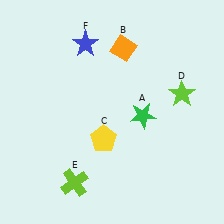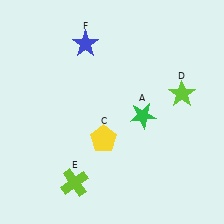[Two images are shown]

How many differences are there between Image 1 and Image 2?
There is 1 difference between the two images.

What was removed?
The orange diamond (B) was removed in Image 2.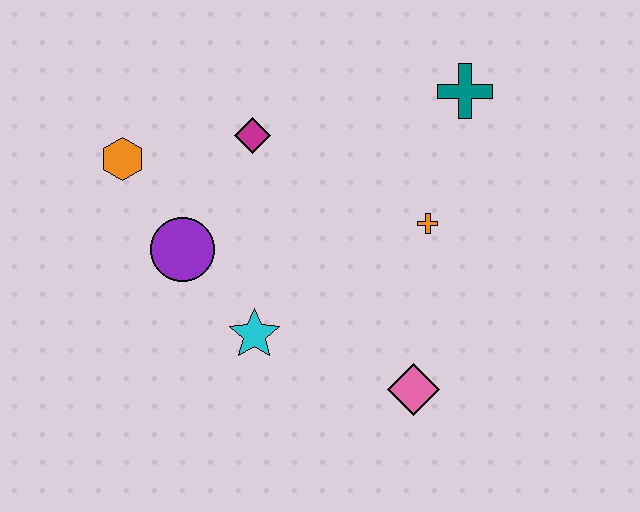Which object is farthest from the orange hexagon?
The pink diamond is farthest from the orange hexagon.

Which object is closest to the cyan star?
The purple circle is closest to the cyan star.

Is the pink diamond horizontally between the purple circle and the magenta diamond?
No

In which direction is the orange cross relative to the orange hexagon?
The orange cross is to the right of the orange hexagon.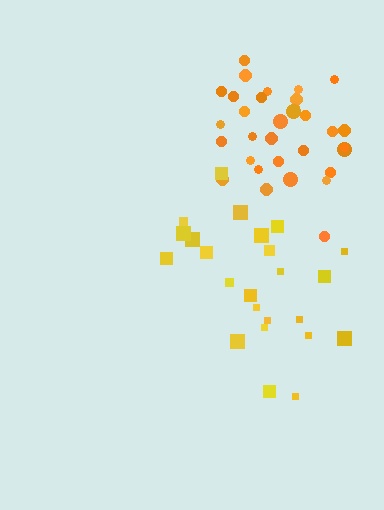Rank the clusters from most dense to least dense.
orange, yellow.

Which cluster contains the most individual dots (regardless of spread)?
Orange (32).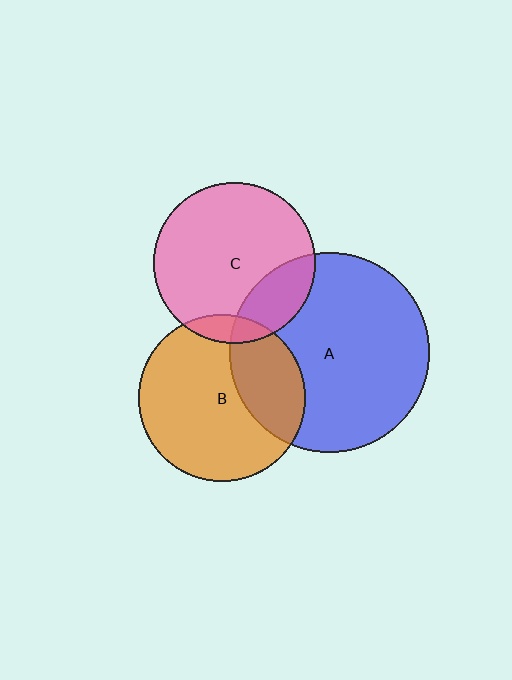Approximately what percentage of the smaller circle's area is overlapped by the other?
Approximately 20%.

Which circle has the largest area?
Circle A (blue).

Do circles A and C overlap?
Yes.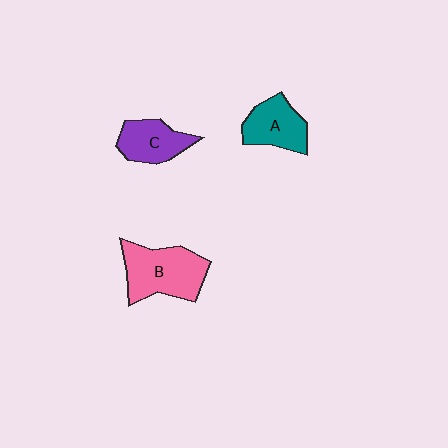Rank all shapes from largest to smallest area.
From largest to smallest: B (pink), A (teal), C (purple).